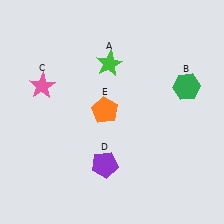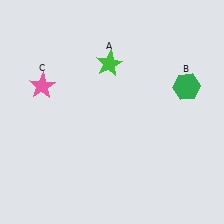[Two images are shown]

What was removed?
The purple pentagon (D), the orange pentagon (E) were removed in Image 2.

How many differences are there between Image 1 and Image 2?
There are 2 differences between the two images.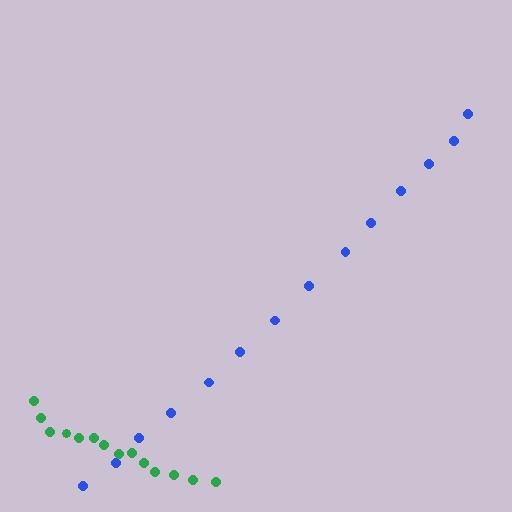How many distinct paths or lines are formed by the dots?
There are 2 distinct paths.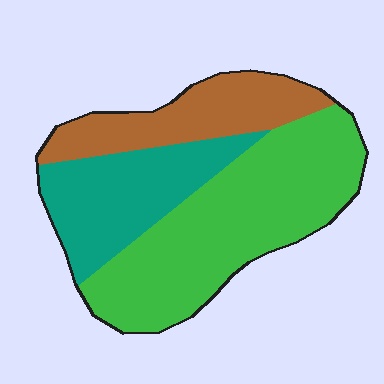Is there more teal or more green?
Green.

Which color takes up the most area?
Green, at roughly 50%.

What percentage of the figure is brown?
Brown covers around 25% of the figure.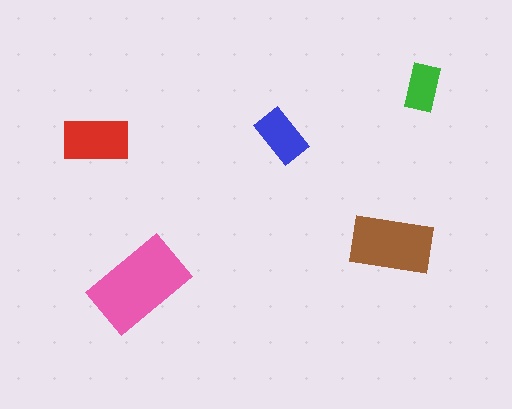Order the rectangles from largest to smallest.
the pink one, the brown one, the red one, the blue one, the green one.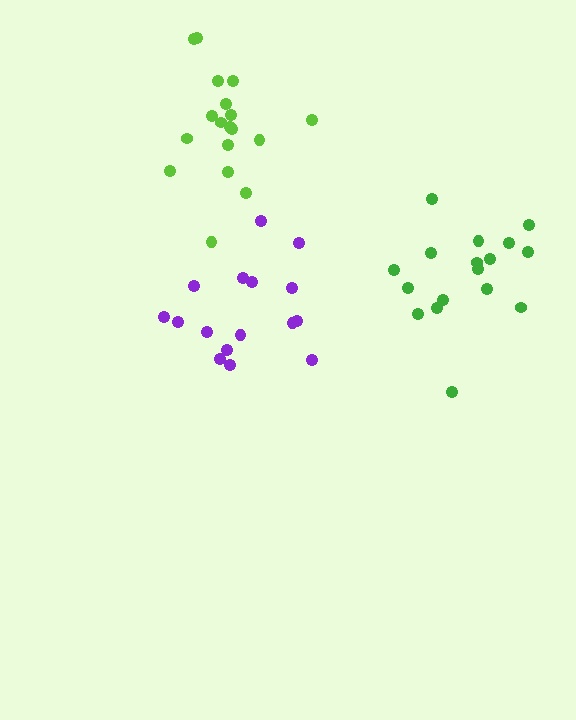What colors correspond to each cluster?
The clusters are colored: lime, green, purple.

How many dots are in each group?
Group 1: 18 dots, Group 2: 17 dots, Group 3: 16 dots (51 total).